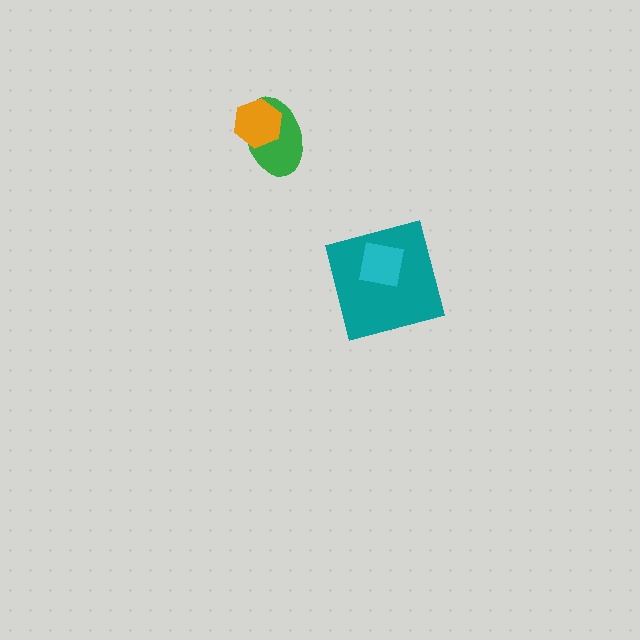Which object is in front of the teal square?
The cyan square is in front of the teal square.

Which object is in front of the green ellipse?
The orange hexagon is in front of the green ellipse.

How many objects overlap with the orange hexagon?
1 object overlaps with the orange hexagon.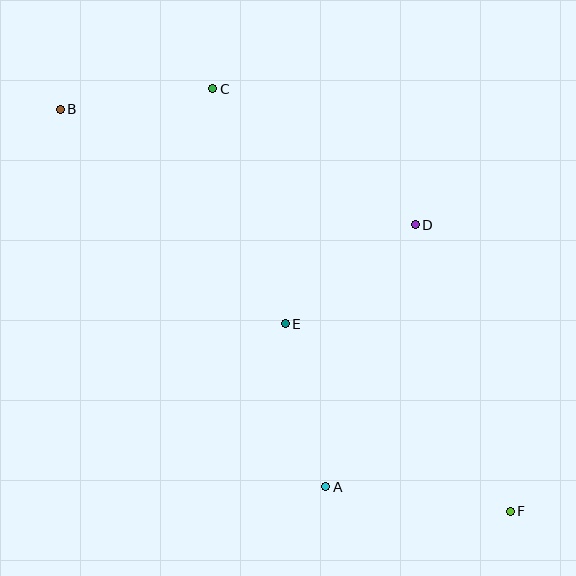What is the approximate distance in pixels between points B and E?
The distance between B and E is approximately 311 pixels.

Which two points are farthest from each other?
Points B and F are farthest from each other.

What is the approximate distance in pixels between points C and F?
The distance between C and F is approximately 517 pixels.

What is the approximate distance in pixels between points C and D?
The distance between C and D is approximately 244 pixels.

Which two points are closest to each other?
Points B and C are closest to each other.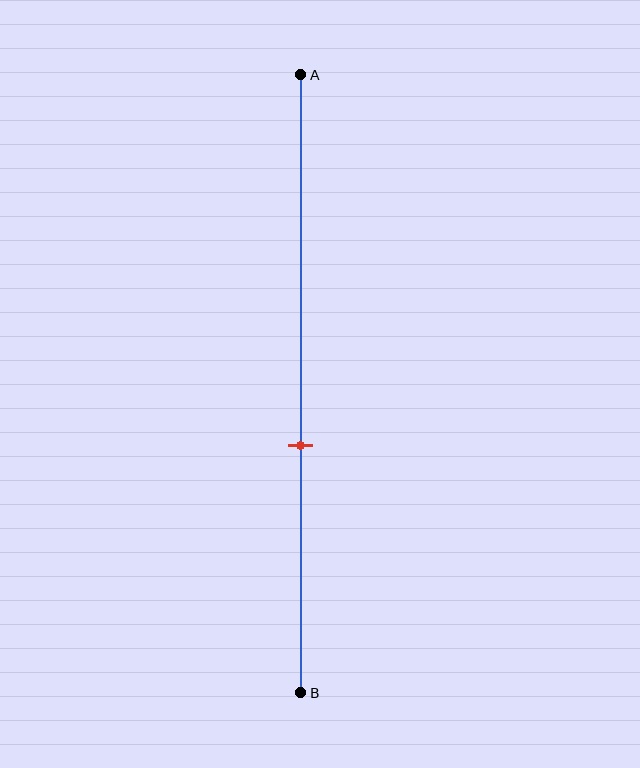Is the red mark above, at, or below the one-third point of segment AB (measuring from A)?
The red mark is below the one-third point of segment AB.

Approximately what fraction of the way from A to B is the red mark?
The red mark is approximately 60% of the way from A to B.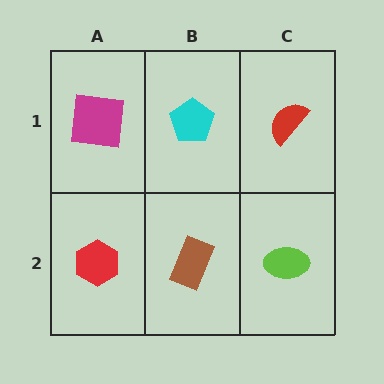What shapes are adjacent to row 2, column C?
A red semicircle (row 1, column C), a brown rectangle (row 2, column B).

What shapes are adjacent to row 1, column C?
A lime ellipse (row 2, column C), a cyan pentagon (row 1, column B).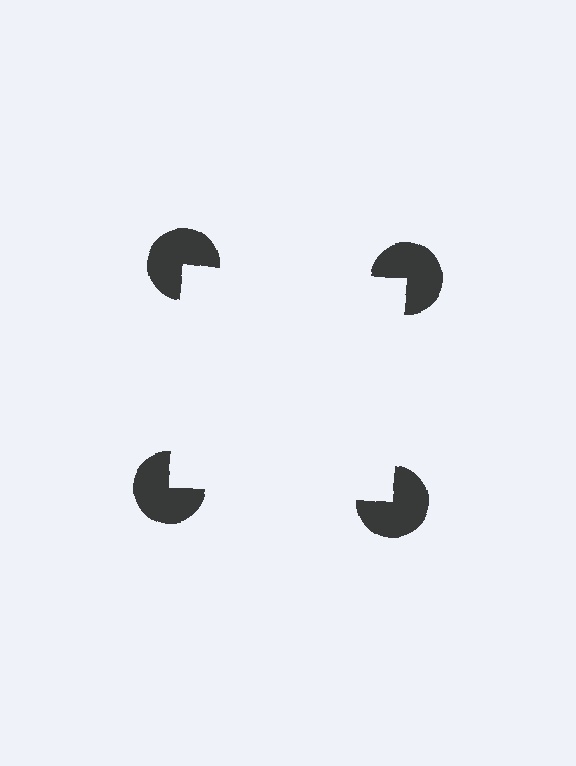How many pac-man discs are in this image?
There are 4 — one at each vertex of the illusory square.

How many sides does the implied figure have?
4 sides.